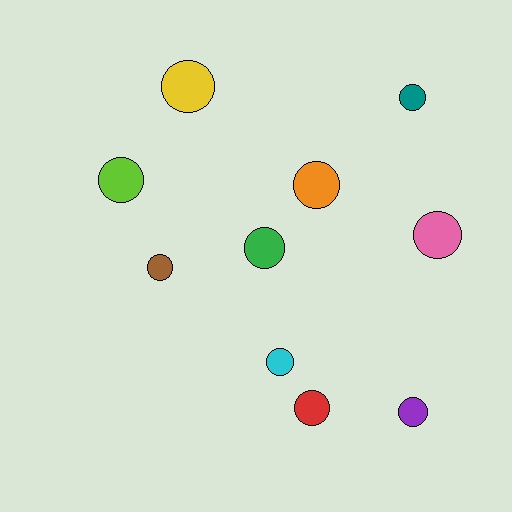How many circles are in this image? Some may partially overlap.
There are 10 circles.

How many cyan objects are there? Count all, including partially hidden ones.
There is 1 cyan object.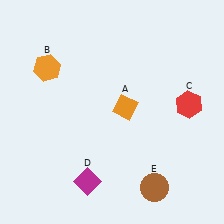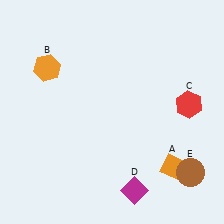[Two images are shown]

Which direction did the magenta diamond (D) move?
The magenta diamond (D) moved right.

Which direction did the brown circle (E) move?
The brown circle (E) moved right.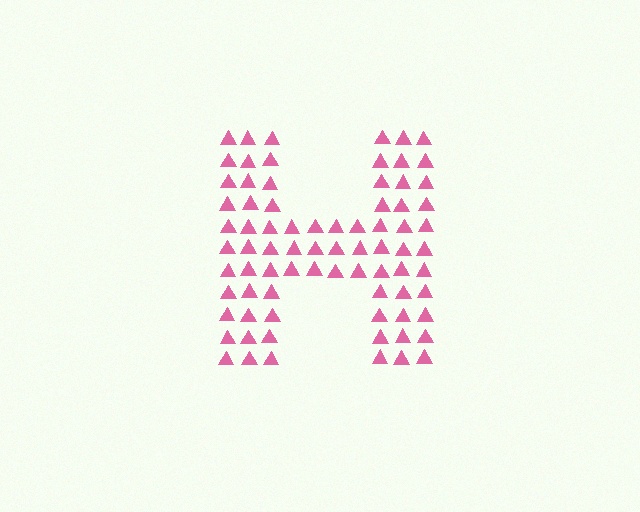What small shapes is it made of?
It is made of small triangles.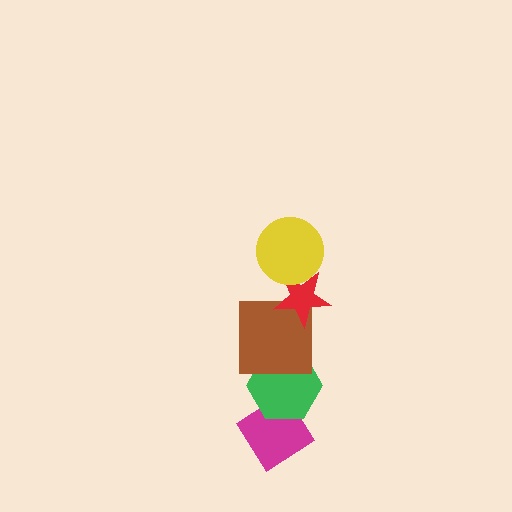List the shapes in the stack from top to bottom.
From top to bottom: the yellow circle, the red star, the brown square, the green hexagon, the magenta diamond.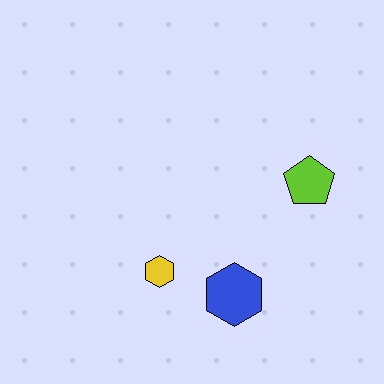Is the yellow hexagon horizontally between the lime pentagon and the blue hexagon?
No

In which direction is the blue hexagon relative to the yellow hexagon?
The blue hexagon is to the right of the yellow hexagon.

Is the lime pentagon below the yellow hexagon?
No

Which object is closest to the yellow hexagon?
The blue hexagon is closest to the yellow hexagon.